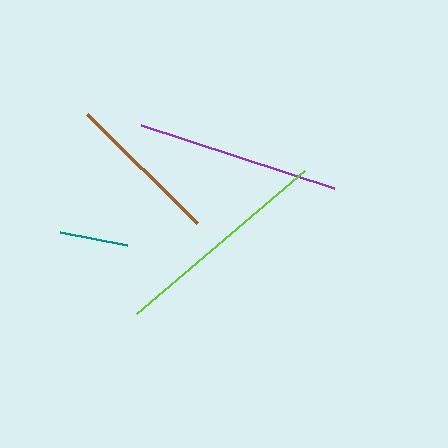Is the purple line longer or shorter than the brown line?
The purple line is longer than the brown line.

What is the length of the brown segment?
The brown segment is approximately 155 pixels long.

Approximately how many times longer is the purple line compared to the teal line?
The purple line is approximately 3.0 times the length of the teal line.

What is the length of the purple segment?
The purple segment is approximately 203 pixels long.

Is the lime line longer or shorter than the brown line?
The lime line is longer than the brown line.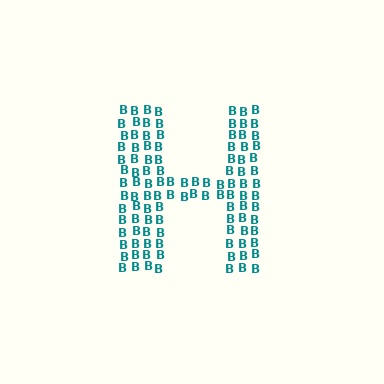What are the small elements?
The small elements are letter B's.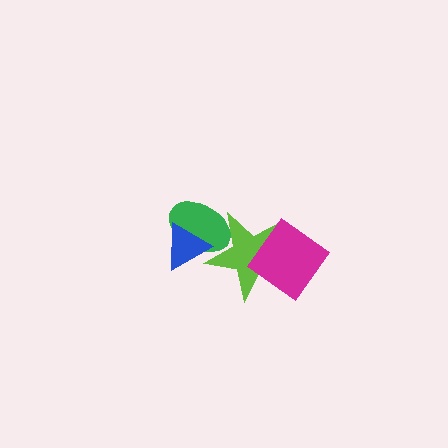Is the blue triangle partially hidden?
Yes, it is partially covered by another shape.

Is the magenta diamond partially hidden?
No, no other shape covers it.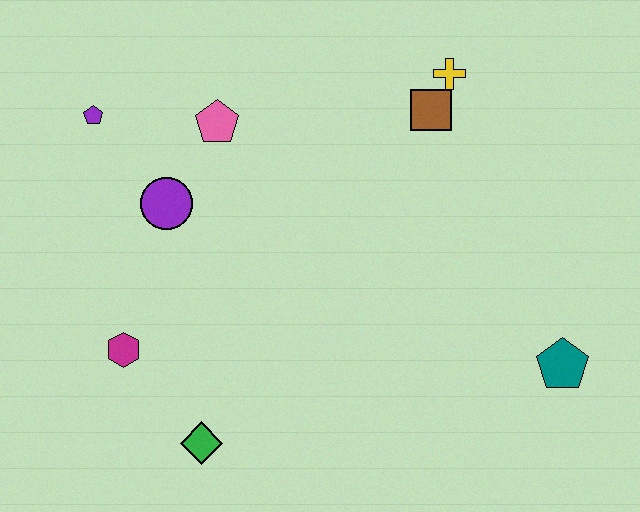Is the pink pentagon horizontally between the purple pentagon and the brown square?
Yes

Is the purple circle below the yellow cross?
Yes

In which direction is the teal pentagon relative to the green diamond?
The teal pentagon is to the right of the green diamond.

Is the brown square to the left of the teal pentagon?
Yes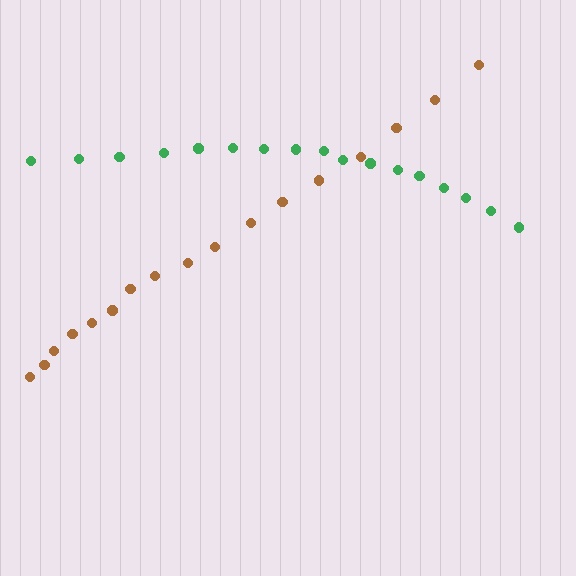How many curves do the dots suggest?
There are 2 distinct paths.